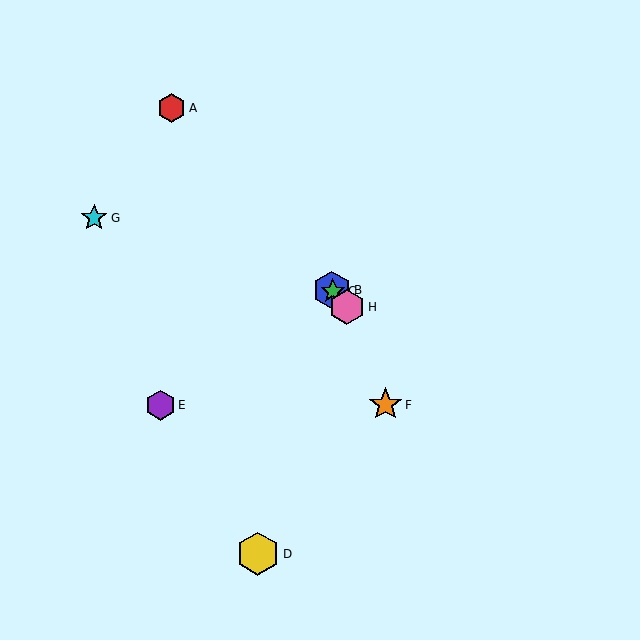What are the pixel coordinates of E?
Object E is at (160, 405).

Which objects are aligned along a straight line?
Objects A, B, C, H are aligned along a straight line.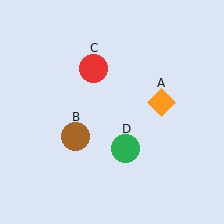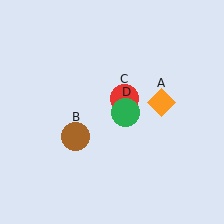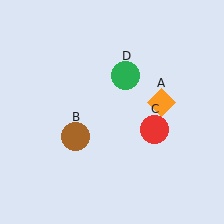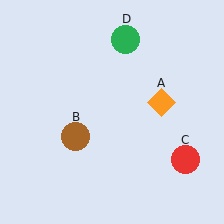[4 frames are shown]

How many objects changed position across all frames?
2 objects changed position: red circle (object C), green circle (object D).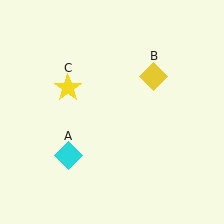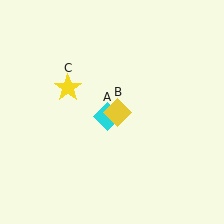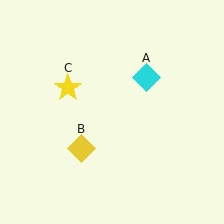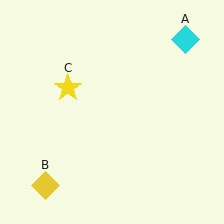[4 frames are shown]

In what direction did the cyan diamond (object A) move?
The cyan diamond (object A) moved up and to the right.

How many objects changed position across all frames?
2 objects changed position: cyan diamond (object A), yellow diamond (object B).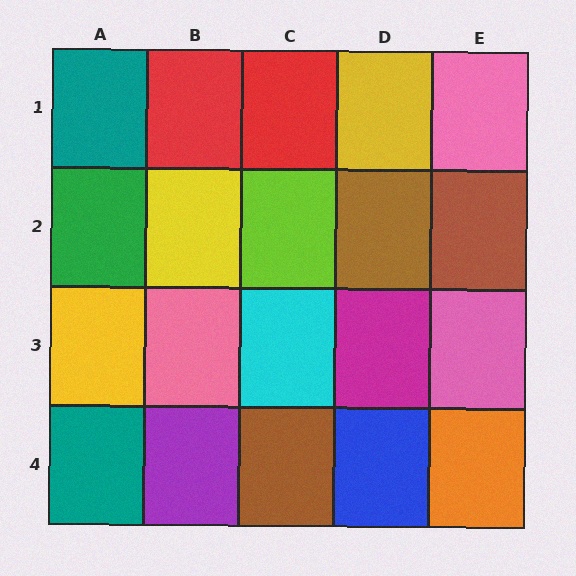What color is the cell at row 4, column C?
Brown.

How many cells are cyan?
1 cell is cyan.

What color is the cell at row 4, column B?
Purple.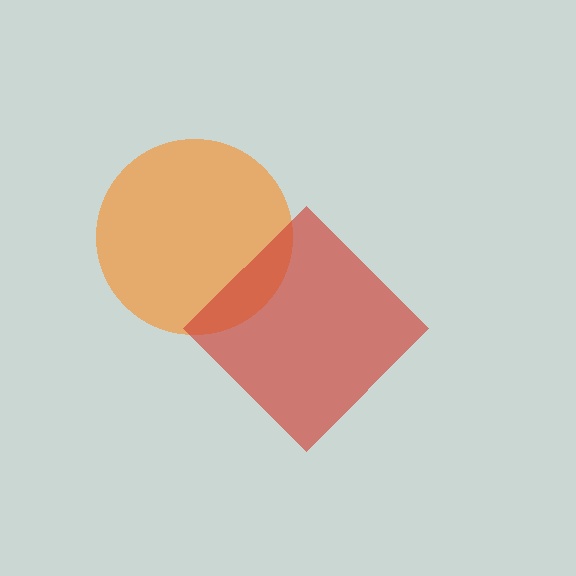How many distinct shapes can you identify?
There are 2 distinct shapes: an orange circle, a red diamond.